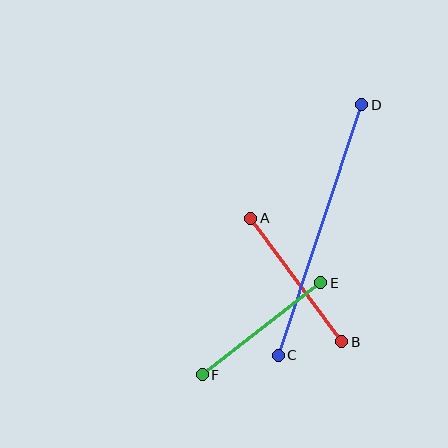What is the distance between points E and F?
The distance is approximately 150 pixels.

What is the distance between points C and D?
The distance is approximately 264 pixels.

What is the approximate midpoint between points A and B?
The midpoint is at approximately (296, 280) pixels.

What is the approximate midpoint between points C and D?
The midpoint is at approximately (320, 230) pixels.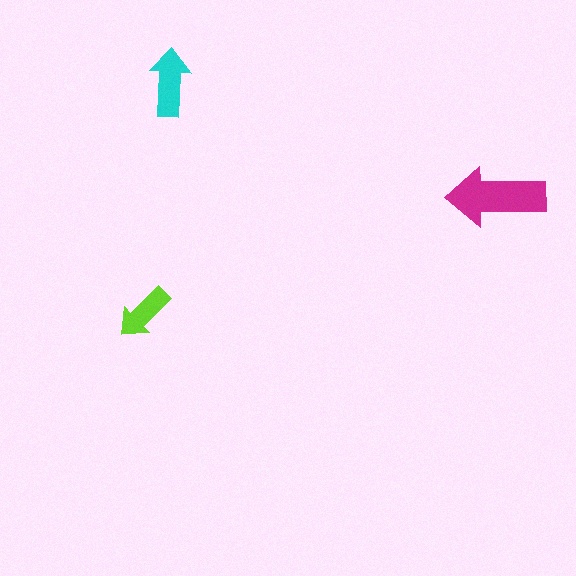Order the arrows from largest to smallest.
the magenta one, the cyan one, the lime one.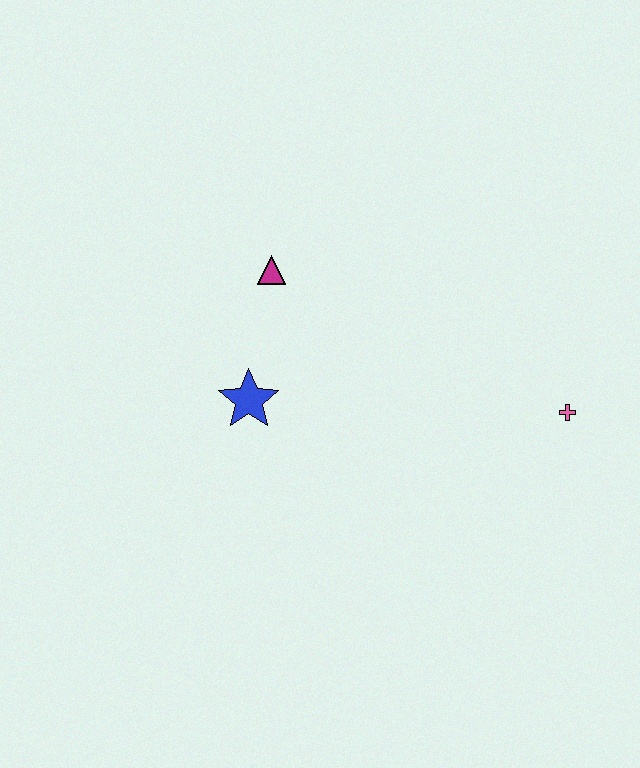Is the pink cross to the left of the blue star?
No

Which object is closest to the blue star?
The magenta triangle is closest to the blue star.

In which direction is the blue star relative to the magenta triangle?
The blue star is below the magenta triangle.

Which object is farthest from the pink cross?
The magenta triangle is farthest from the pink cross.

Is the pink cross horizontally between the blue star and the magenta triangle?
No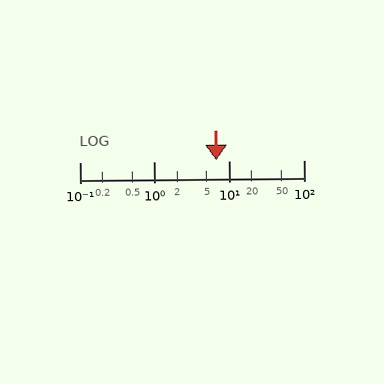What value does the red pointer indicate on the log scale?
The pointer indicates approximately 6.7.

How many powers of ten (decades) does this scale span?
The scale spans 3 decades, from 0.1 to 100.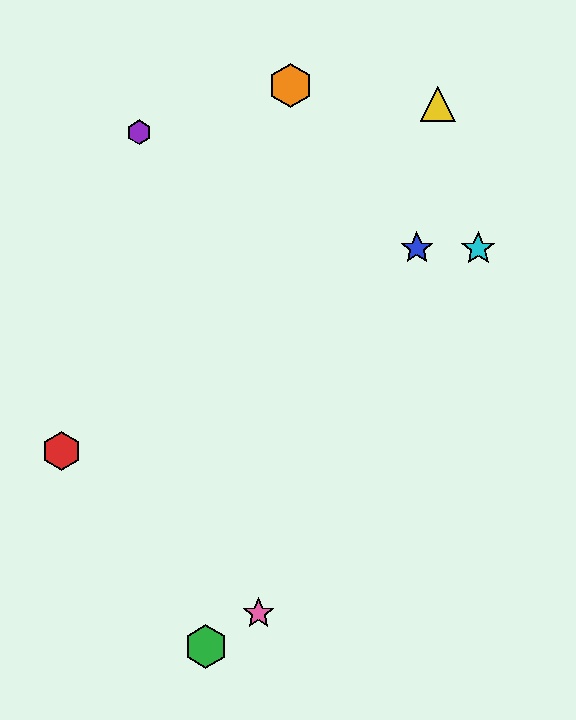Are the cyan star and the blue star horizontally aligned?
Yes, both are at y≈248.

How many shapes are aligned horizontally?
2 shapes (the blue star, the cyan star) are aligned horizontally.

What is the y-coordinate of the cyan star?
The cyan star is at y≈248.